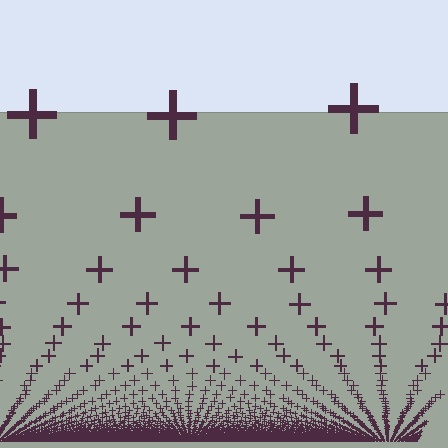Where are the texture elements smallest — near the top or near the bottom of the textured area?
Near the bottom.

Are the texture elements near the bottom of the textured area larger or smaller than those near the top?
Smaller. The gradient is inverted — elements near the bottom are smaller and denser.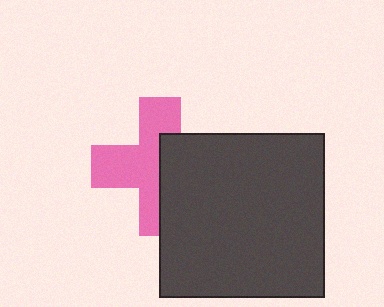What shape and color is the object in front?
The object in front is a dark gray square.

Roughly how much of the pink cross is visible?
About half of it is visible (roughly 57%).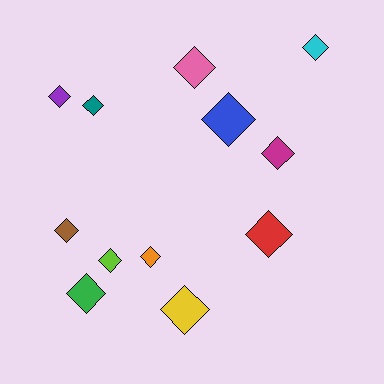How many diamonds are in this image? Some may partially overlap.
There are 12 diamonds.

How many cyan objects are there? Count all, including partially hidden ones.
There is 1 cyan object.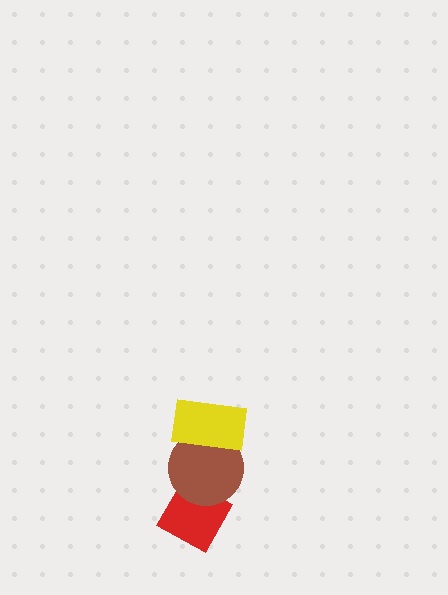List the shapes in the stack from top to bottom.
From top to bottom: the yellow rectangle, the brown circle, the red diamond.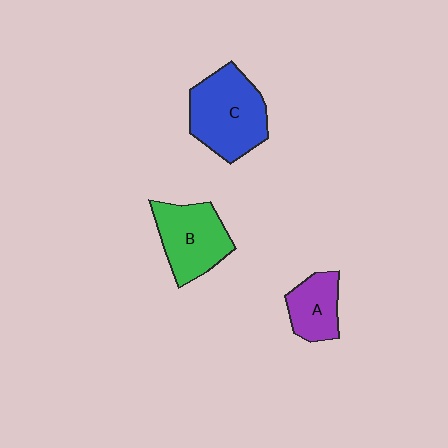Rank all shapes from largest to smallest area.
From largest to smallest: C (blue), B (green), A (purple).